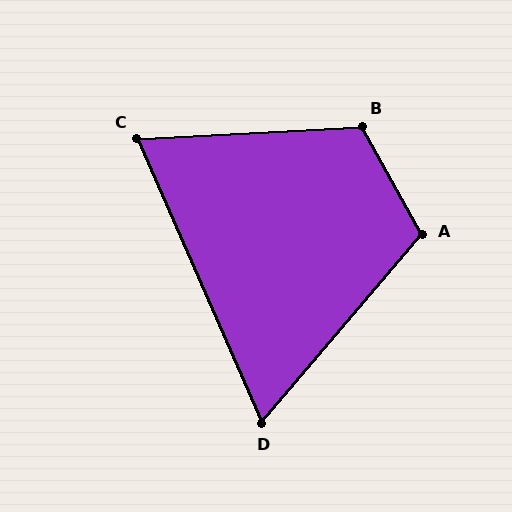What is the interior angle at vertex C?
Approximately 69 degrees (acute).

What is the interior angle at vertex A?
Approximately 111 degrees (obtuse).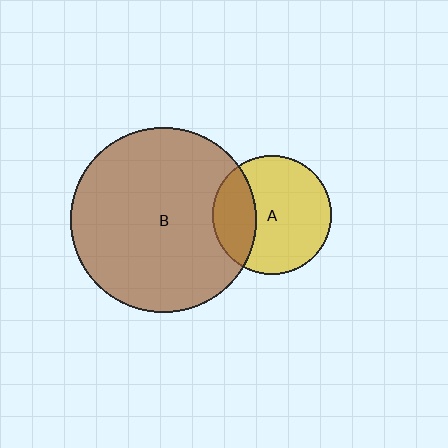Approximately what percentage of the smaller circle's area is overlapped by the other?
Approximately 30%.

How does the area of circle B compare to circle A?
Approximately 2.5 times.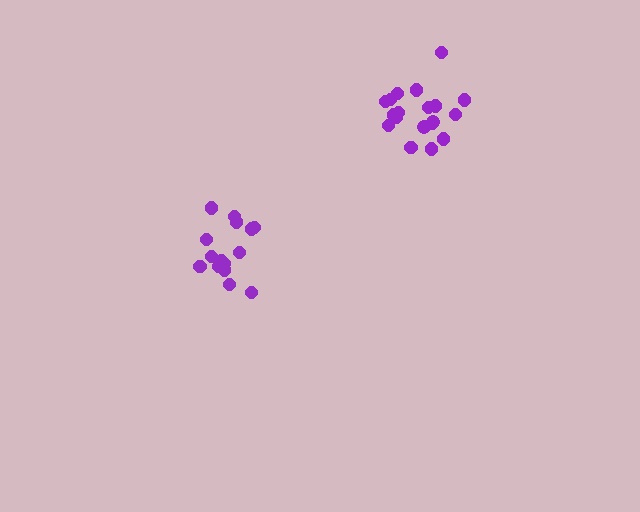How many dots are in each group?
Group 1: 16 dots, Group 2: 19 dots (35 total).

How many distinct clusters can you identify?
There are 2 distinct clusters.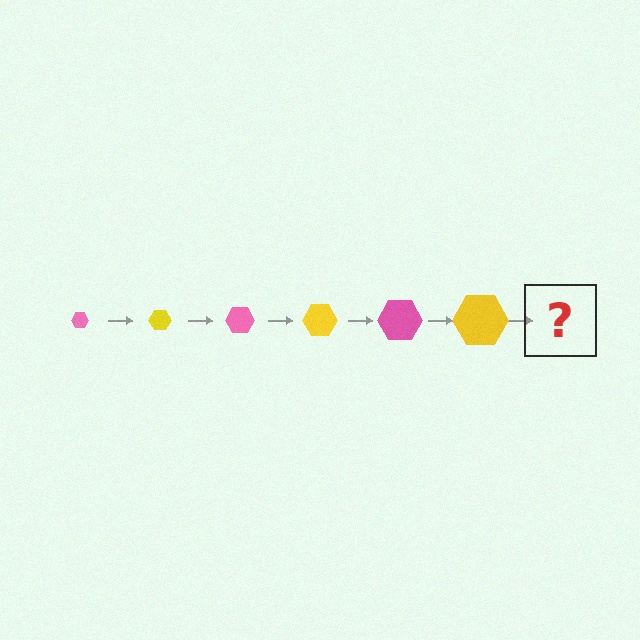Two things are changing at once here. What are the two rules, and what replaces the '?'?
The two rules are that the hexagon grows larger each step and the color cycles through pink and yellow. The '?' should be a pink hexagon, larger than the previous one.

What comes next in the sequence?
The next element should be a pink hexagon, larger than the previous one.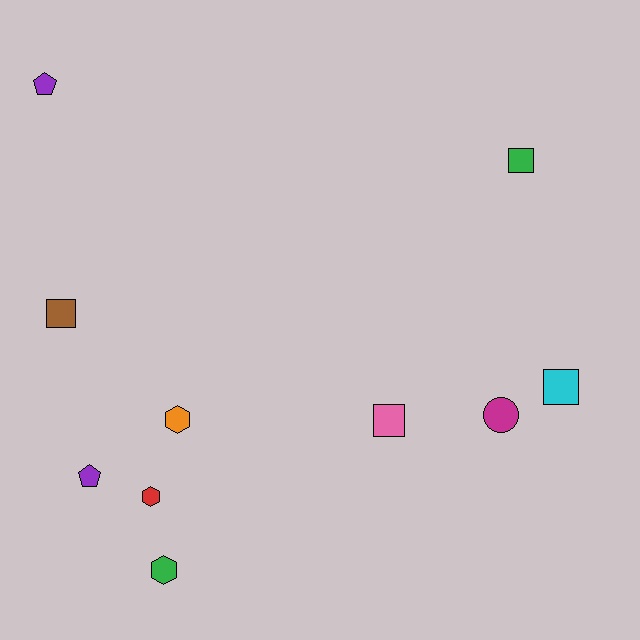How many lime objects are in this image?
There are no lime objects.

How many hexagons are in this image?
There are 3 hexagons.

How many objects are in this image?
There are 10 objects.